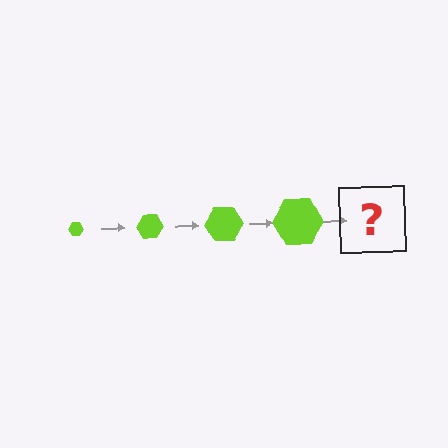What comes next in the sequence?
The next element should be a lime hexagon, larger than the previous one.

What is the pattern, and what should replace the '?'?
The pattern is that the hexagon gets progressively larger each step. The '?' should be a lime hexagon, larger than the previous one.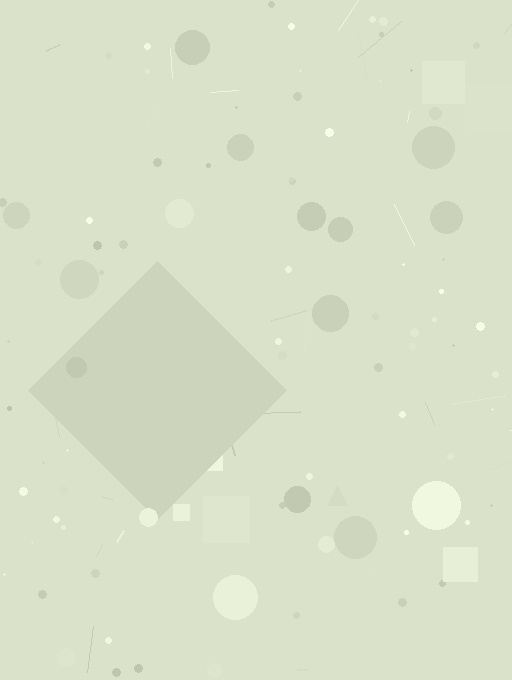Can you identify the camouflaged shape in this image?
The camouflaged shape is a diamond.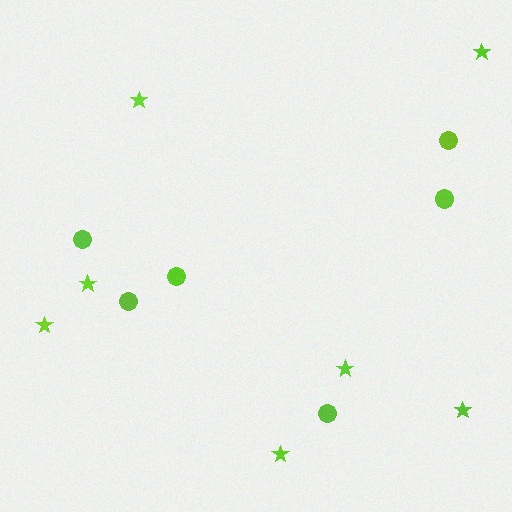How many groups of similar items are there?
There are 2 groups: one group of circles (6) and one group of stars (7).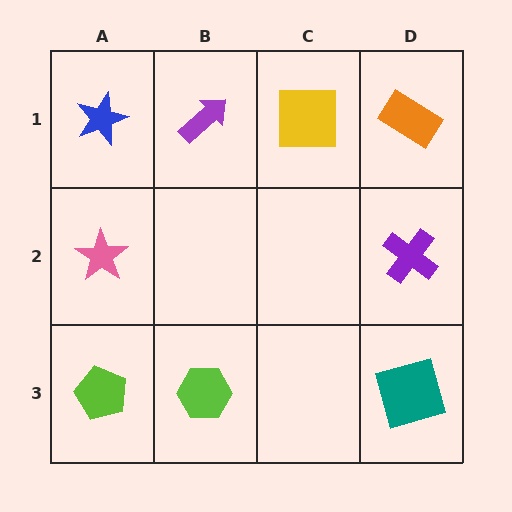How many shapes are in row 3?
3 shapes.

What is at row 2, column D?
A purple cross.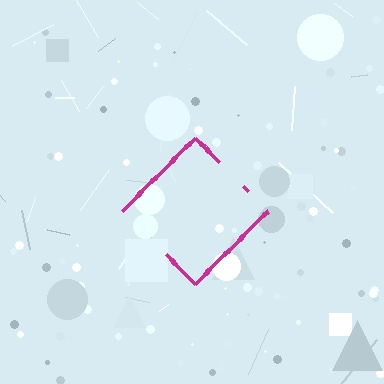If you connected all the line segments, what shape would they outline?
They would outline a diamond.